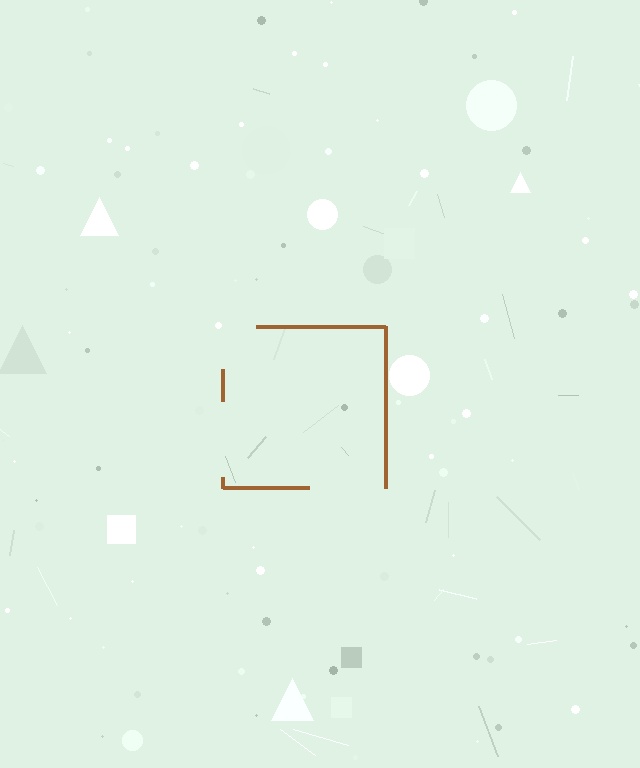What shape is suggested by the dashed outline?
The dashed outline suggests a square.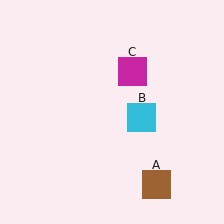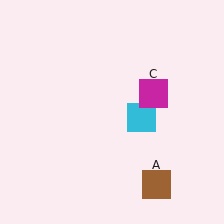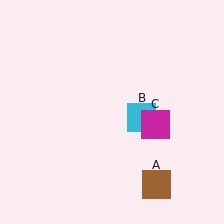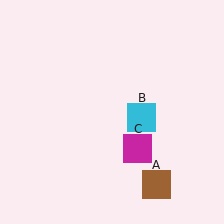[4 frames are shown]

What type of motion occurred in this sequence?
The magenta square (object C) rotated clockwise around the center of the scene.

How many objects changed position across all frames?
1 object changed position: magenta square (object C).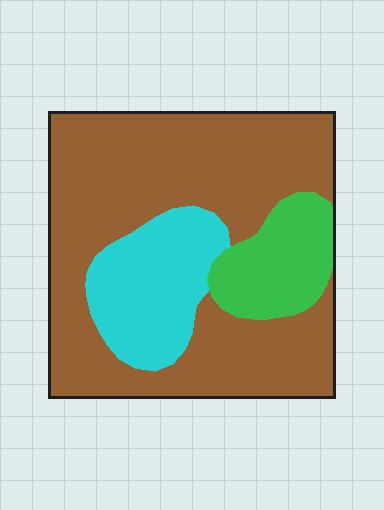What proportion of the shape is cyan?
Cyan takes up about one fifth (1/5) of the shape.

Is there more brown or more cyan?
Brown.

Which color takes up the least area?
Green, at roughly 15%.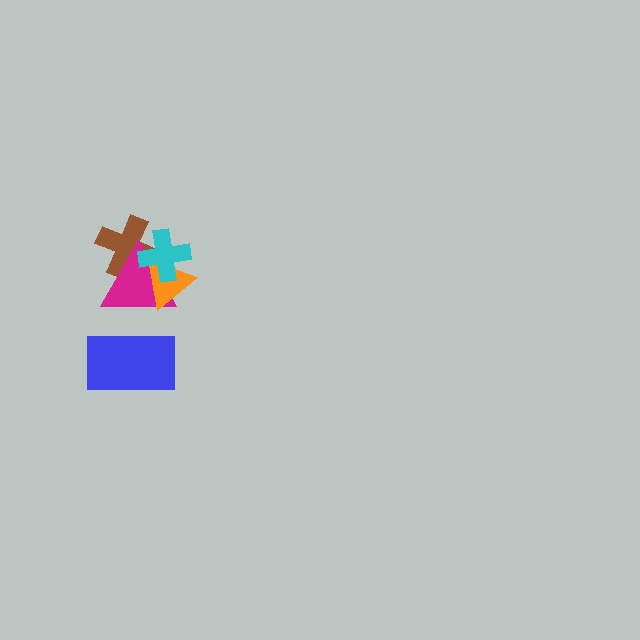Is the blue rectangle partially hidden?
No, no other shape covers it.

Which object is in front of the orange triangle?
The cyan cross is in front of the orange triangle.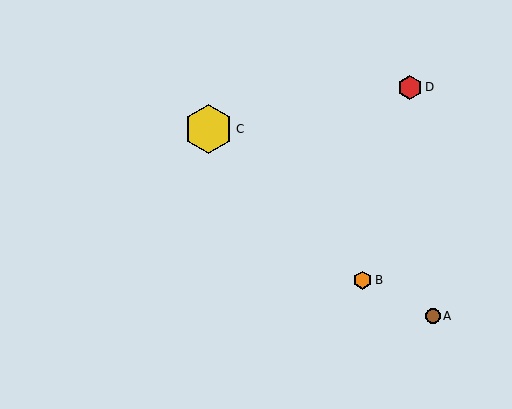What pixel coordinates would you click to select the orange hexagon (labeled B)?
Click at (363, 280) to select the orange hexagon B.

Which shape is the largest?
The yellow hexagon (labeled C) is the largest.